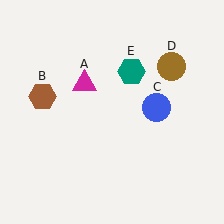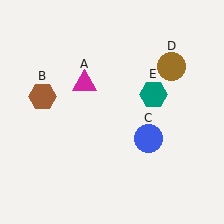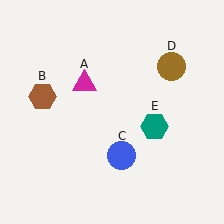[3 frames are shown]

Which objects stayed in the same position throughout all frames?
Magenta triangle (object A) and brown hexagon (object B) and brown circle (object D) remained stationary.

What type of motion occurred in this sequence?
The blue circle (object C), teal hexagon (object E) rotated clockwise around the center of the scene.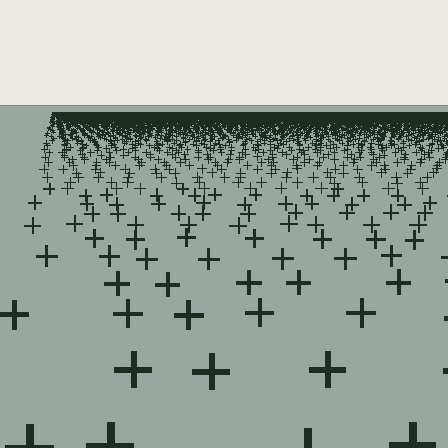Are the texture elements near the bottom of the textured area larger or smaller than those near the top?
Larger. Near the bottom, elements are closer to the viewer and appear at a bigger on-screen size.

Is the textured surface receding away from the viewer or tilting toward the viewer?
The surface is receding away from the viewer. Texture elements get smaller and denser toward the top.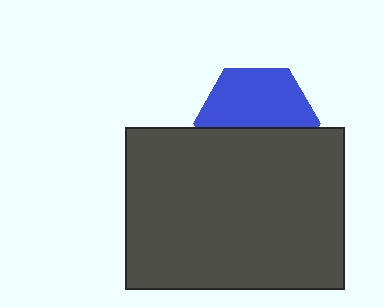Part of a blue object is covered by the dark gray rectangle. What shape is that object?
It is a hexagon.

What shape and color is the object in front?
The object in front is a dark gray rectangle.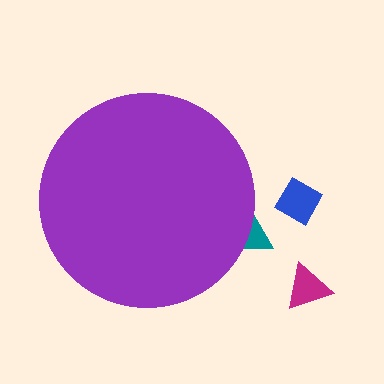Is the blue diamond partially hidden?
No, the blue diamond is fully visible.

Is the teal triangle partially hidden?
Yes, the teal triangle is partially hidden behind the purple circle.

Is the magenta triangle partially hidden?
No, the magenta triangle is fully visible.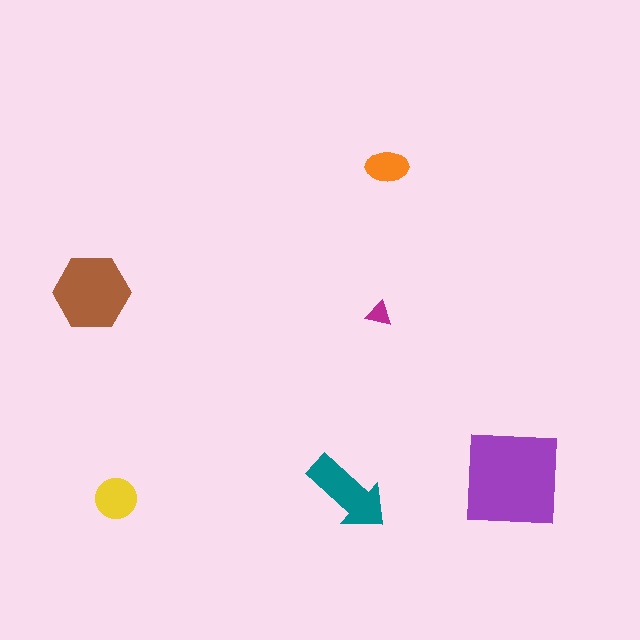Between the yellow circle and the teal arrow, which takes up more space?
The teal arrow.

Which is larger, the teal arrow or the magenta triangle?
The teal arrow.